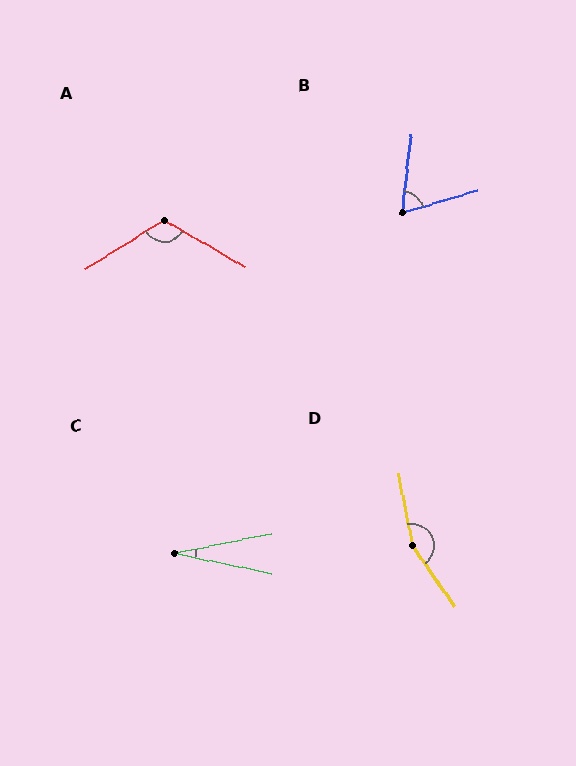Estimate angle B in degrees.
Approximately 67 degrees.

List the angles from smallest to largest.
C (23°), B (67°), A (118°), D (156°).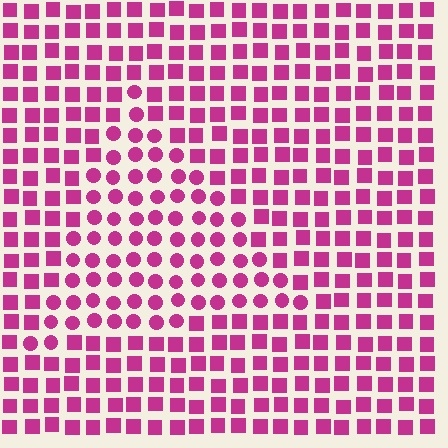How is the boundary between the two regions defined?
The boundary is defined by a change in element shape: circles inside vs. squares outside. All elements share the same color and spacing.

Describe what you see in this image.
The image is filled with small magenta elements arranged in a uniform grid. A triangle-shaped region contains circles, while the surrounding area contains squares. The boundary is defined purely by the change in element shape.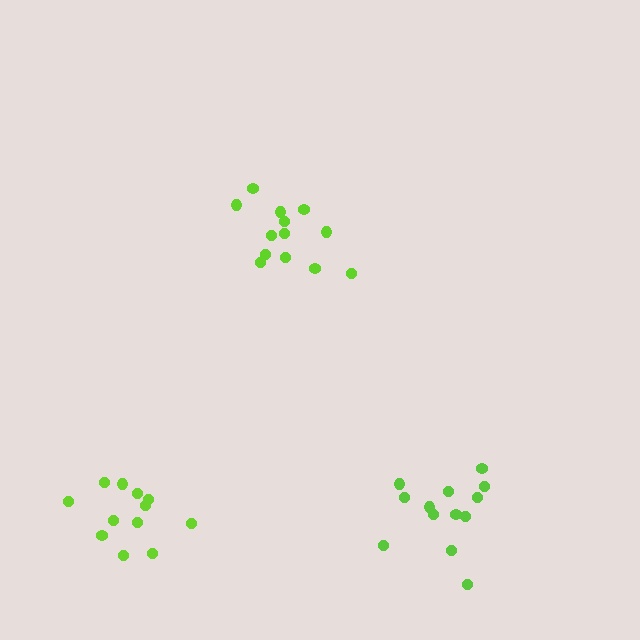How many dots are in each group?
Group 1: 12 dots, Group 2: 13 dots, Group 3: 13 dots (38 total).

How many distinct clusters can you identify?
There are 3 distinct clusters.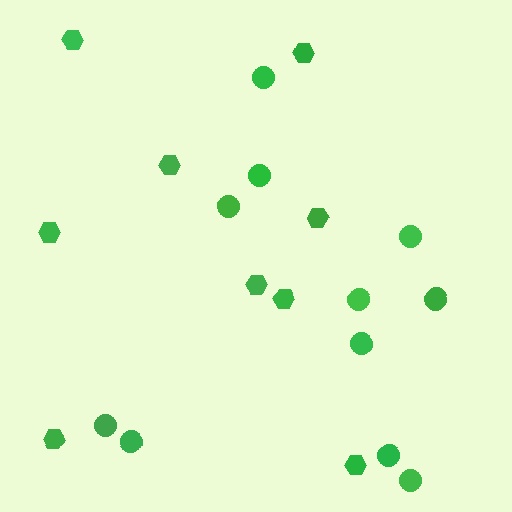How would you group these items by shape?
There are 2 groups: one group of hexagons (9) and one group of circles (11).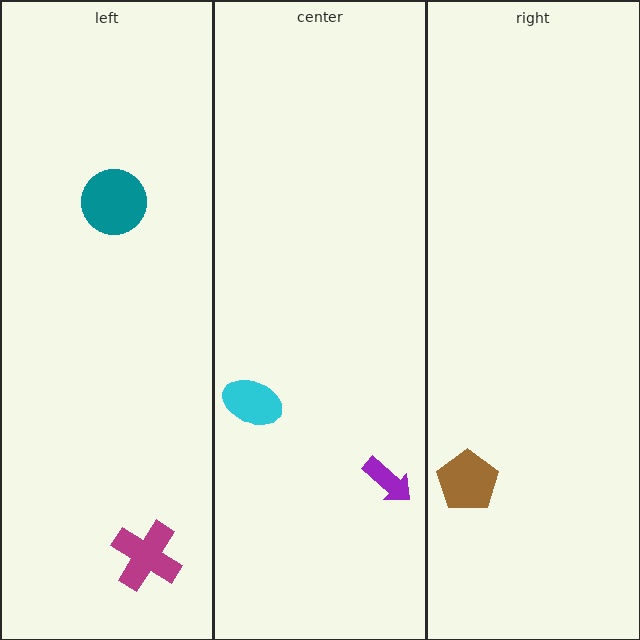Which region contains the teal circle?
The left region.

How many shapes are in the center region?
2.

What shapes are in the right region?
The brown pentagon.